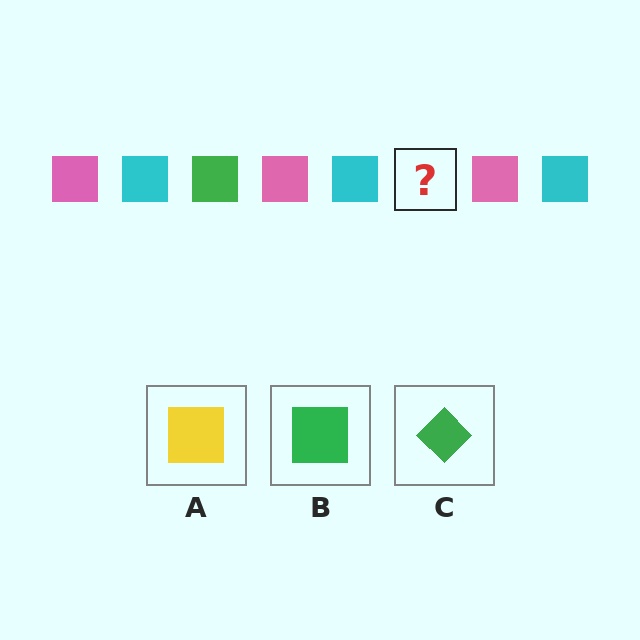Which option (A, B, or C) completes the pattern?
B.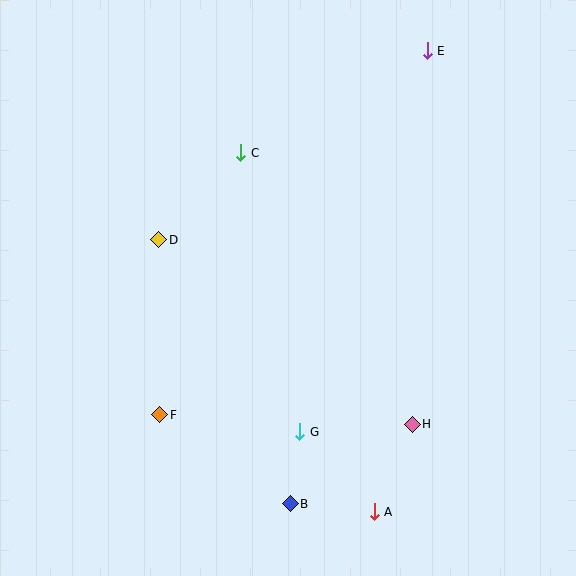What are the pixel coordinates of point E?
Point E is at (427, 51).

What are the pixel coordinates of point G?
Point G is at (300, 432).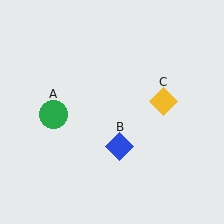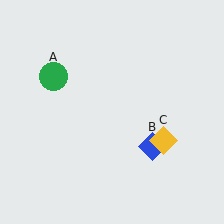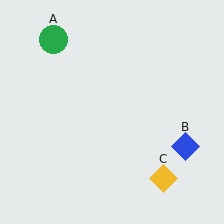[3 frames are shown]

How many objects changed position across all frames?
3 objects changed position: green circle (object A), blue diamond (object B), yellow diamond (object C).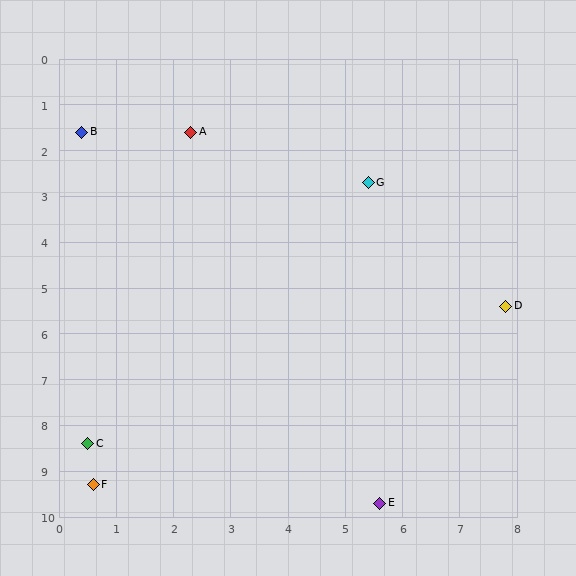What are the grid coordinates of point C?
Point C is at approximately (0.5, 8.4).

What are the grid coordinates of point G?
Point G is at approximately (5.4, 2.7).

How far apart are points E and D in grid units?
Points E and D are about 4.8 grid units apart.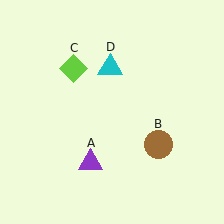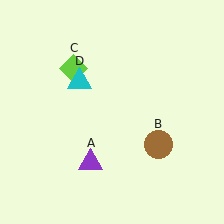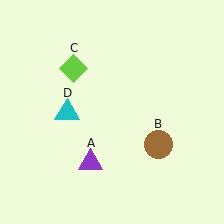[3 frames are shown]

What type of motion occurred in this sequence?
The cyan triangle (object D) rotated counterclockwise around the center of the scene.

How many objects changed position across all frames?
1 object changed position: cyan triangle (object D).